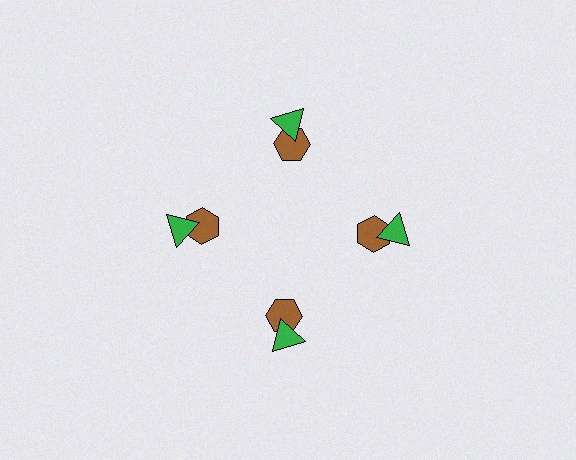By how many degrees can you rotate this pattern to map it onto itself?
The pattern maps onto itself every 90 degrees of rotation.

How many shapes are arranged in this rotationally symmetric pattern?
There are 8 shapes, arranged in 4 groups of 2.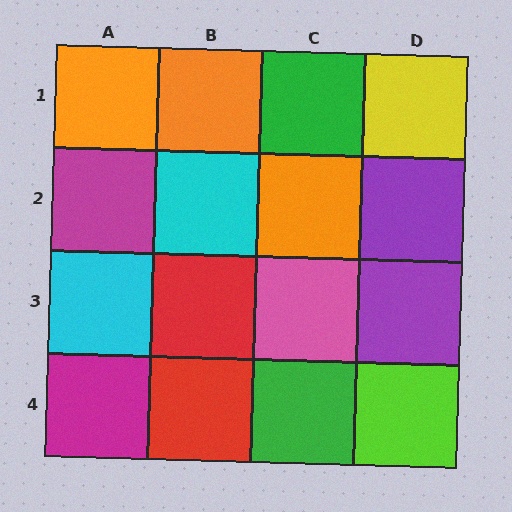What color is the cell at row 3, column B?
Red.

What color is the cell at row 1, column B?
Orange.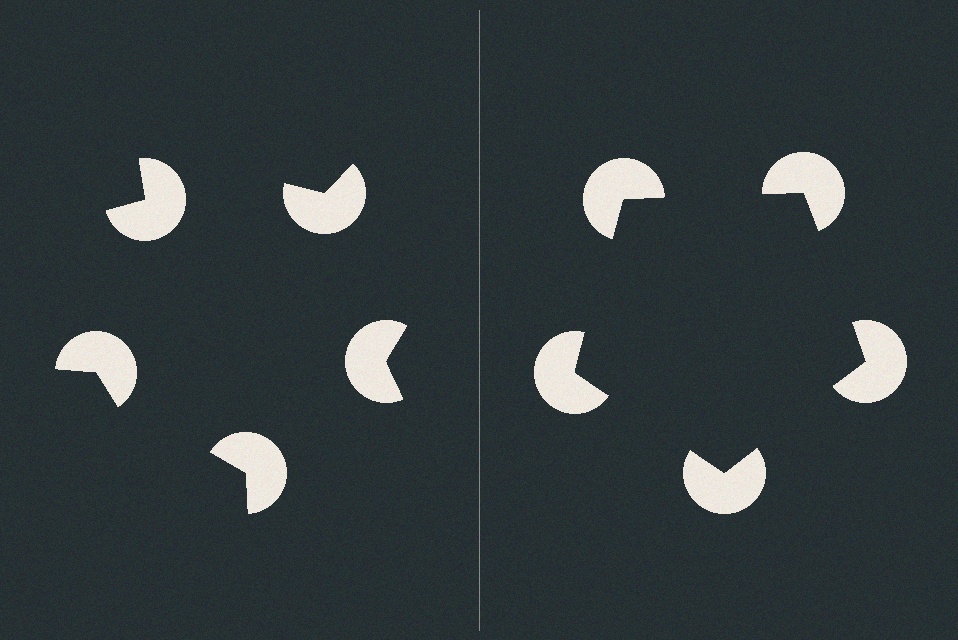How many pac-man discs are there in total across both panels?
10 — 5 on each side.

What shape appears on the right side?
An illusory pentagon.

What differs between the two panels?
The pac-man discs are positioned identically on both sides; only the wedge orientations differ. On the right they align to a pentagon; on the left they are misaligned.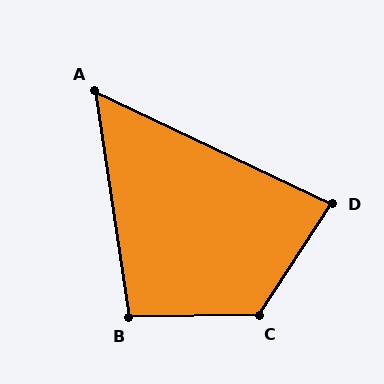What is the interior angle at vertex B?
Approximately 98 degrees (obtuse).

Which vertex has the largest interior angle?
C, at approximately 124 degrees.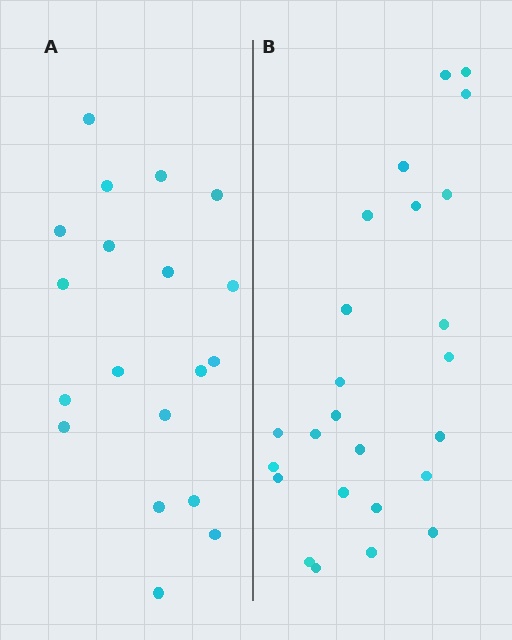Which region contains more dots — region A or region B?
Region B (the right region) has more dots.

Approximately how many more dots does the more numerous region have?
Region B has about 6 more dots than region A.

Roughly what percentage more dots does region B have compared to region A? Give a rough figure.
About 30% more.